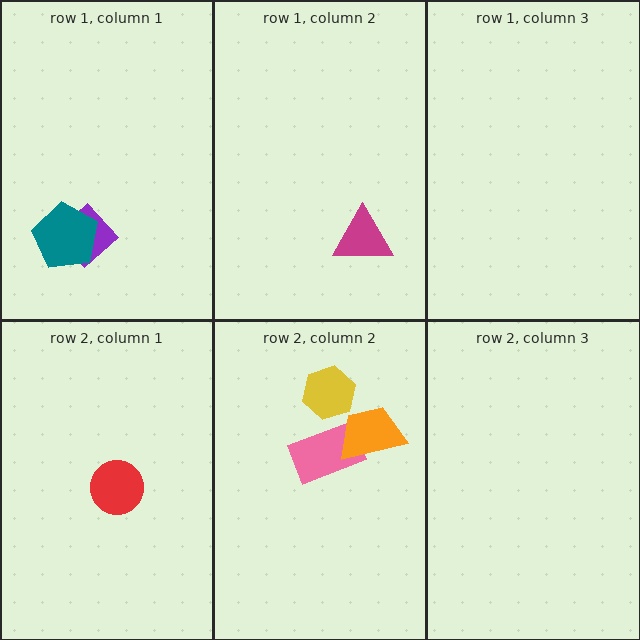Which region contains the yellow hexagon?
The row 2, column 2 region.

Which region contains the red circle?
The row 2, column 1 region.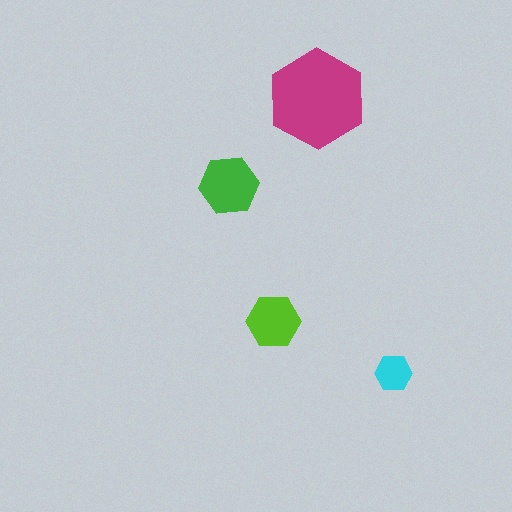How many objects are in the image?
There are 4 objects in the image.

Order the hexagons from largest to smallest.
the magenta one, the green one, the lime one, the cyan one.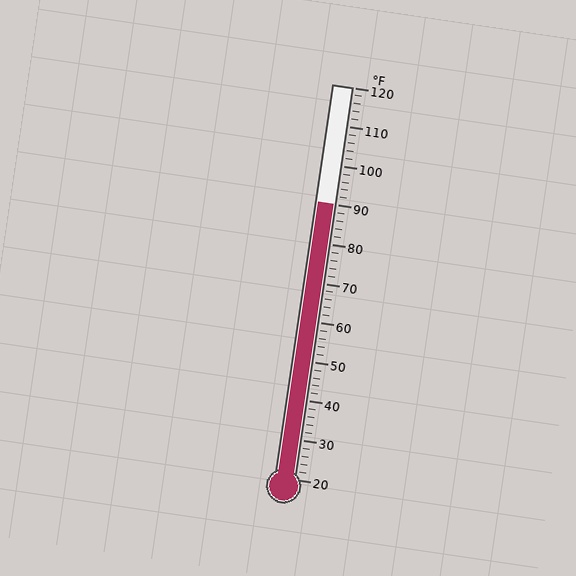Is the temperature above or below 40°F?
The temperature is above 40°F.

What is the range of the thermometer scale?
The thermometer scale ranges from 20°F to 120°F.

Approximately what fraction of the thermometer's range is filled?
The thermometer is filled to approximately 70% of its range.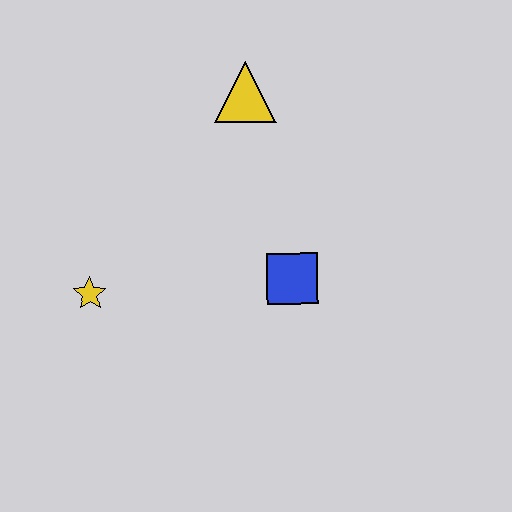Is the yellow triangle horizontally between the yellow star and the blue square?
Yes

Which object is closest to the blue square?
The yellow triangle is closest to the blue square.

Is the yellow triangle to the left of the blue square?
Yes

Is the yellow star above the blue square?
No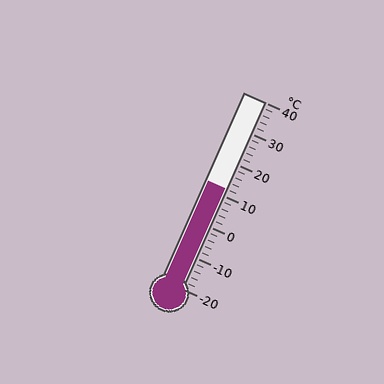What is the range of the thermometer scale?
The thermometer scale ranges from -20°C to 40°C.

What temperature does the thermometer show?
The thermometer shows approximately 12°C.